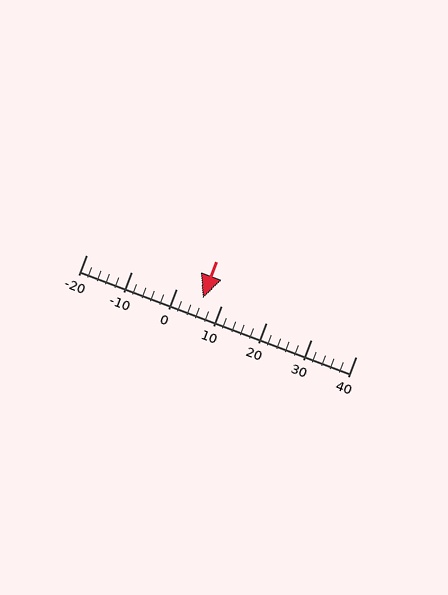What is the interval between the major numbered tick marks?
The major tick marks are spaced 10 units apart.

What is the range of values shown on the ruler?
The ruler shows values from -20 to 40.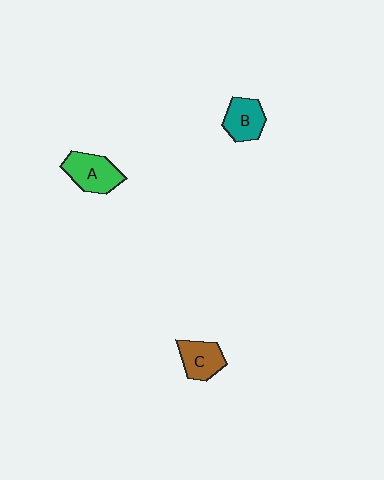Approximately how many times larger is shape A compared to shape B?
Approximately 1.2 times.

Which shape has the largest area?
Shape A (green).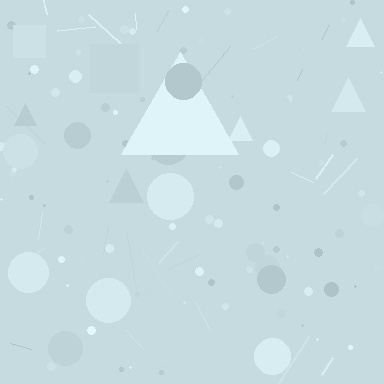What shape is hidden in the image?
A triangle is hidden in the image.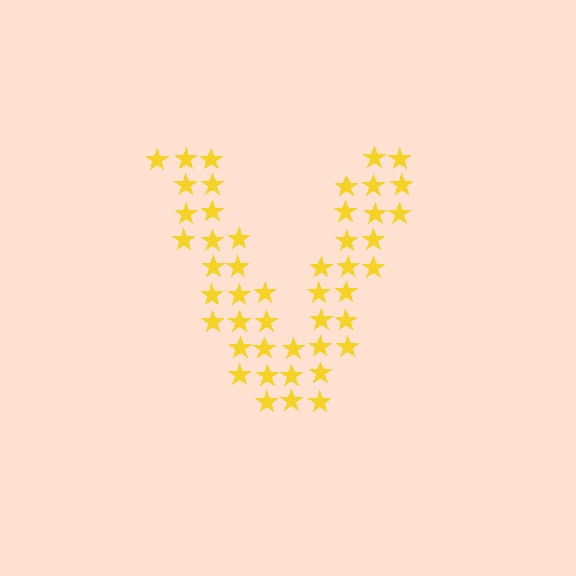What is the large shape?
The large shape is the letter V.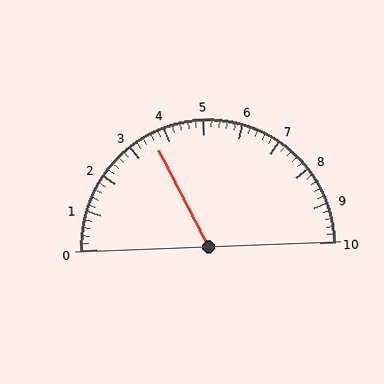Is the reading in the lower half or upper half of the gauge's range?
The reading is in the lower half of the range (0 to 10).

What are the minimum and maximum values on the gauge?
The gauge ranges from 0 to 10.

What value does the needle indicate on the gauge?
The needle indicates approximately 3.6.